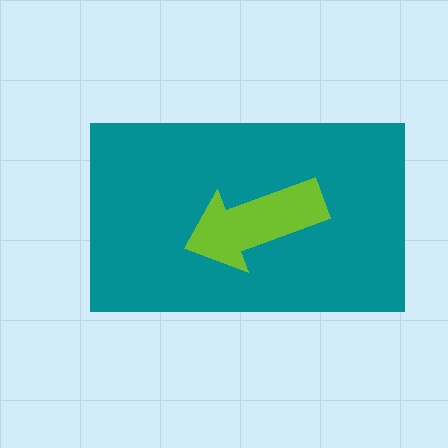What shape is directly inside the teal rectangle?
The lime arrow.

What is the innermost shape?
The lime arrow.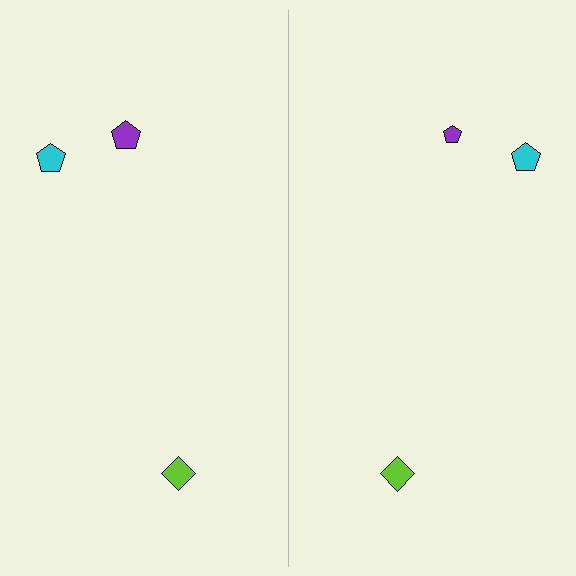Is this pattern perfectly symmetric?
No, the pattern is not perfectly symmetric. The purple pentagon on the right side has a different size than its mirror counterpart.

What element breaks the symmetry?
The purple pentagon on the right side has a different size than its mirror counterpart.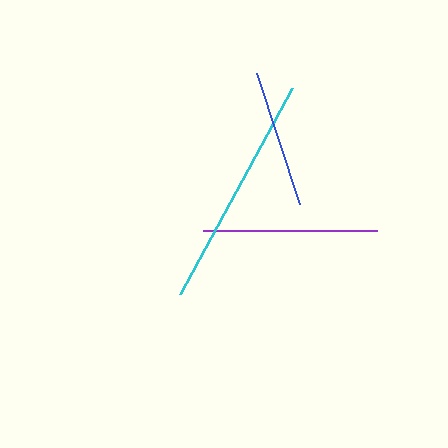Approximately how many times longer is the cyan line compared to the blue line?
The cyan line is approximately 1.7 times the length of the blue line.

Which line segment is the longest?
The cyan line is the longest at approximately 234 pixels.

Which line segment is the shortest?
The blue line is the shortest at approximately 139 pixels.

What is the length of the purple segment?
The purple segment is approximately 174 pixels long.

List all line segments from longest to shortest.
From longest to shortest: cyan, purple, blue.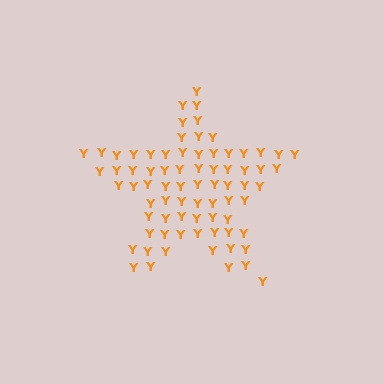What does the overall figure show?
The overall figure shows a star.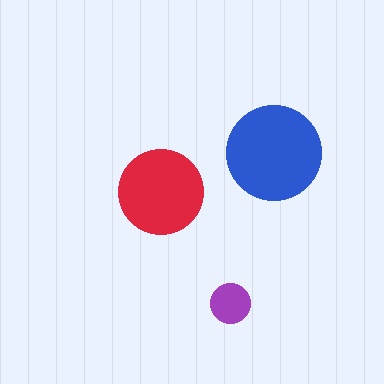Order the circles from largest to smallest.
the blue one, the red one, the purple one.